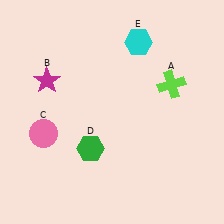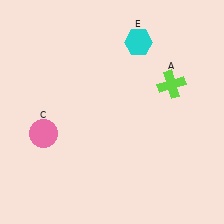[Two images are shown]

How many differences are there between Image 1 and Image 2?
There are 2 differences between the two images.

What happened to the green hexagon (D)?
The green hexagon (D) was removed in Image 2. It was in the bottom-left area of Image 1.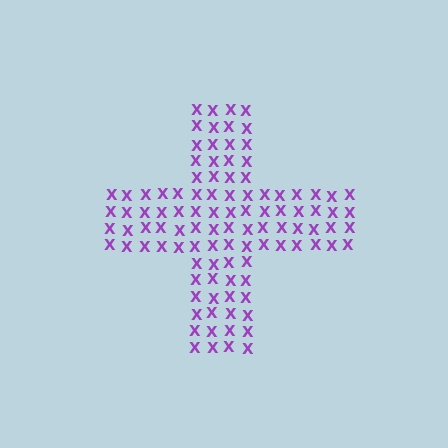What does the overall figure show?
The overall figure shows a cross.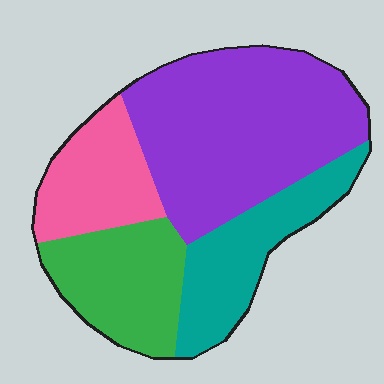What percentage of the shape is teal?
Teal takes up about one fifth (1/5) of the shape.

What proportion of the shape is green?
Green takes up about one fifth (1/5) of the shape.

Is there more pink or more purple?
Purple.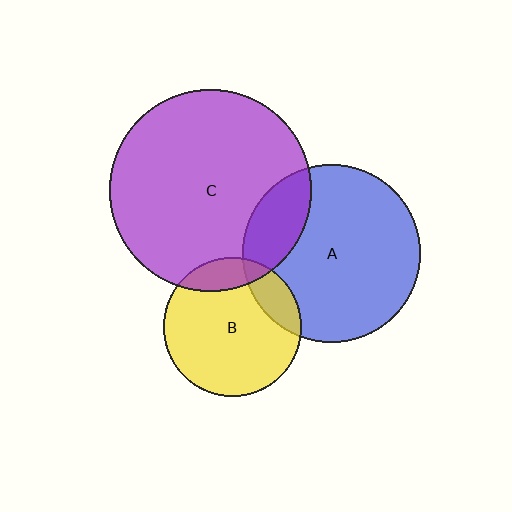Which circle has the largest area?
Circle C (purple).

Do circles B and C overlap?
Yes.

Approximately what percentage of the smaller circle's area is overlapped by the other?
Approximately 15%.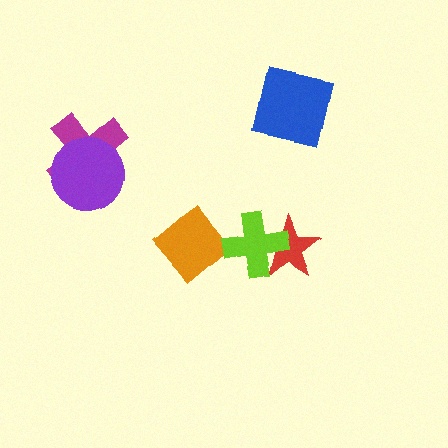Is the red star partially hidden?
Yes, it is partially covered by another shape.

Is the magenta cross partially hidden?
Yes, it is partially covered by another shape.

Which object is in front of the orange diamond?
The lime cross is in front of the orange diamond.